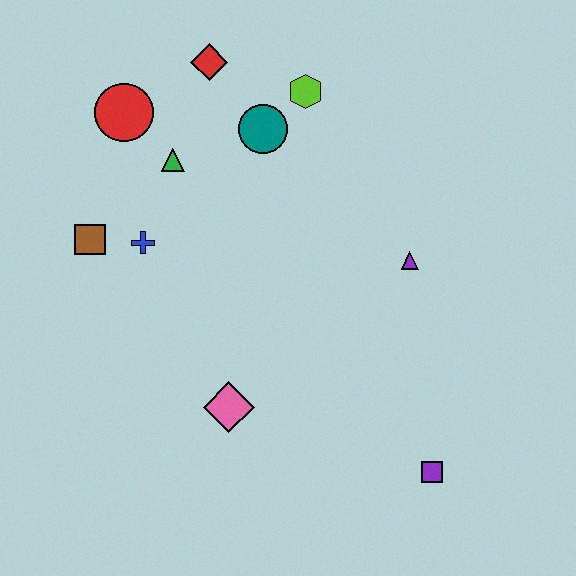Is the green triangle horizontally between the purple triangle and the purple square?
No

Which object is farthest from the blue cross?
The purple square is farthest from the blue cross.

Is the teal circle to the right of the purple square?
No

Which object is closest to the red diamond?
The teal circle is closest to the red diamond.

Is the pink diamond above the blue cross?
No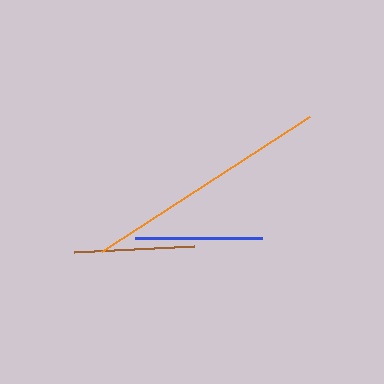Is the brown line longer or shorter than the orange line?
The orange line is longer than the brown line.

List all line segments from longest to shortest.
From longest to shortest: orange, blue, brown.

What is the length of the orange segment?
The orange segment is approximately 248 pixels long.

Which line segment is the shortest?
The brown line is the shortest at approximately 120 pixels.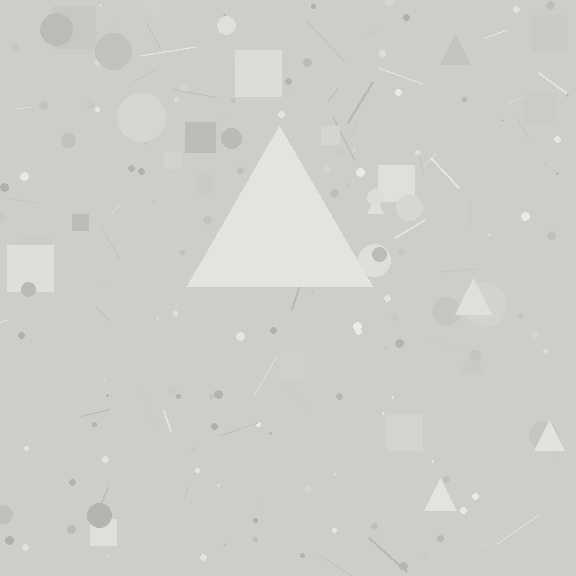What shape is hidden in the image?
A triangle is hidden in the image.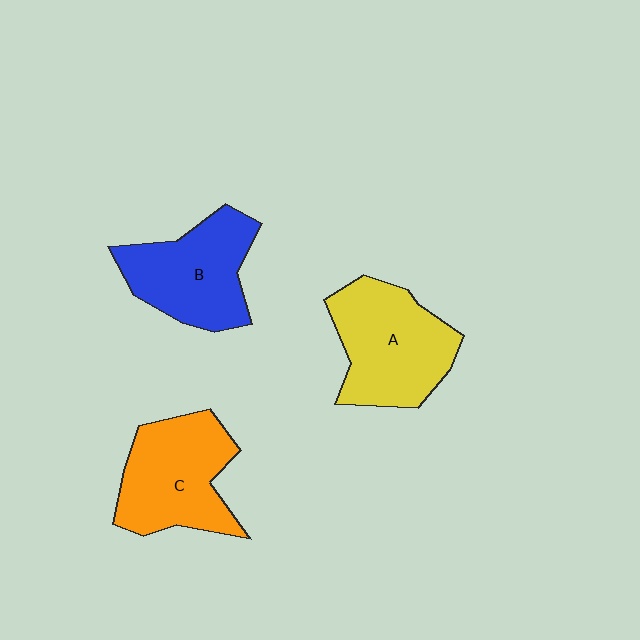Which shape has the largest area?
Shape A (yellow).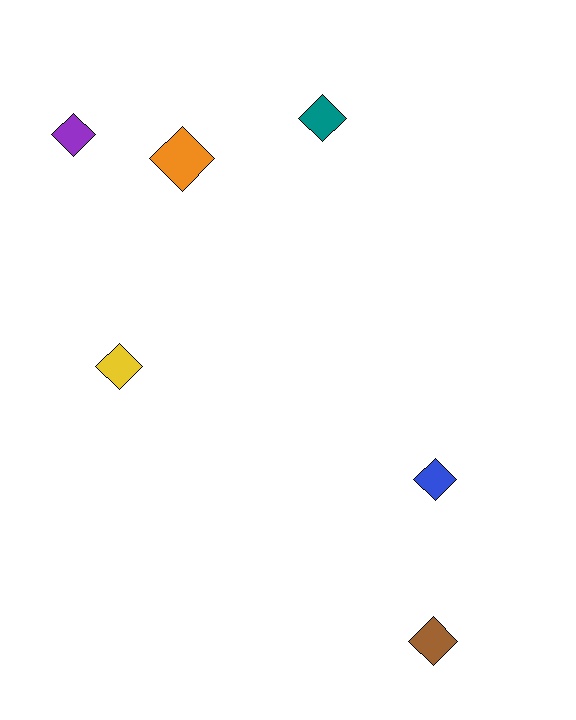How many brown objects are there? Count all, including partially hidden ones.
There is 1 brown object.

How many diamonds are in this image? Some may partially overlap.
There are 6 diamonds.